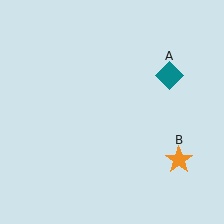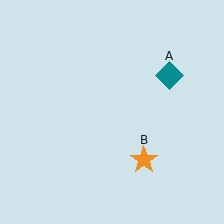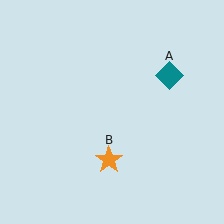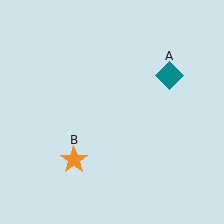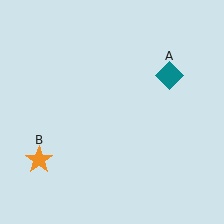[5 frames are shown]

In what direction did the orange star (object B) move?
The orange star (object B) moved left.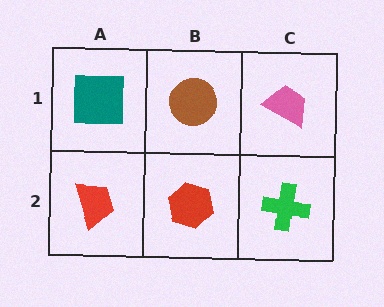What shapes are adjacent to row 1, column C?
A green cross (row 2, column C), a brown circle (row 1, column B).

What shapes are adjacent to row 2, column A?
A teal square (row 1, column A), a red hexagon (row 2, column B).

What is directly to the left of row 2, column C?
A red hexagon.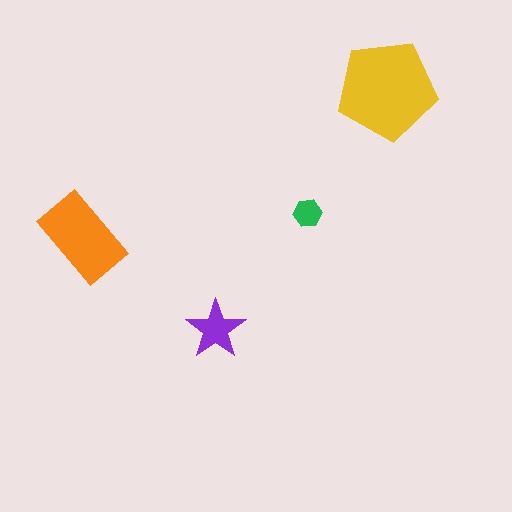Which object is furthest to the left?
The orange rectangle is leftmost.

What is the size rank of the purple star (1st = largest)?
3rd.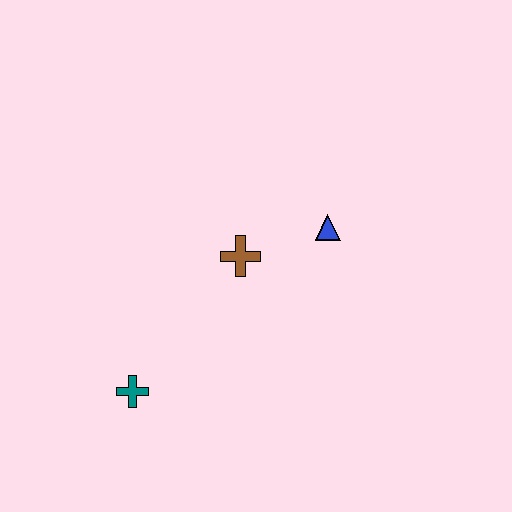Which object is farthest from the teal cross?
The blue triangle is farthest from the teal cross.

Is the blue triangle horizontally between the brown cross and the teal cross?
No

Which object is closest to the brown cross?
The blue triangle is closest to the brown cross.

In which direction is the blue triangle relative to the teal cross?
The blue triangle is to the right of the teal cross.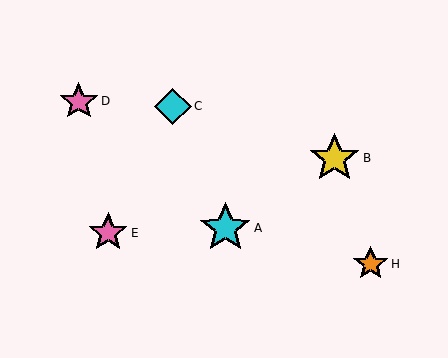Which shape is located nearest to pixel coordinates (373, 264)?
The orange star (labeled H) at (371, 264) is nearest to that location.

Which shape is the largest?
The cyan star (labeled A) is the largest.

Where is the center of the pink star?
The center of the pink star is at (79, 101).